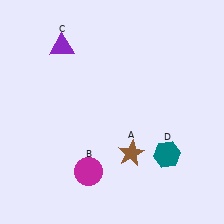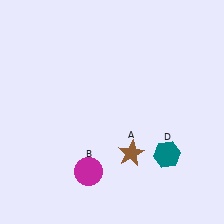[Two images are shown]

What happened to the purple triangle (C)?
The purple triangle (C) was removed in Image 2. It was in the top-left area of Image 1.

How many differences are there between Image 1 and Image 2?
There is 1 difference between the two images.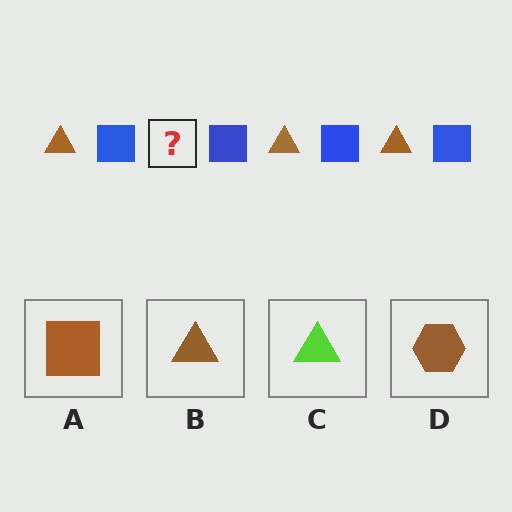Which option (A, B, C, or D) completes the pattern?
B.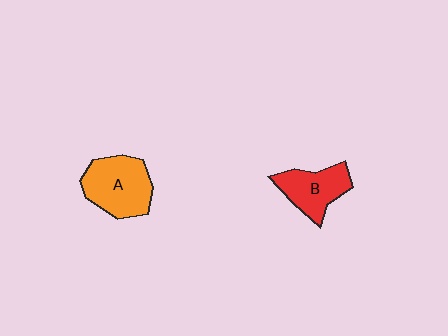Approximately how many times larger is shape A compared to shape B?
Approximately 1.3 times.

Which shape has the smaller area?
Shape B (red).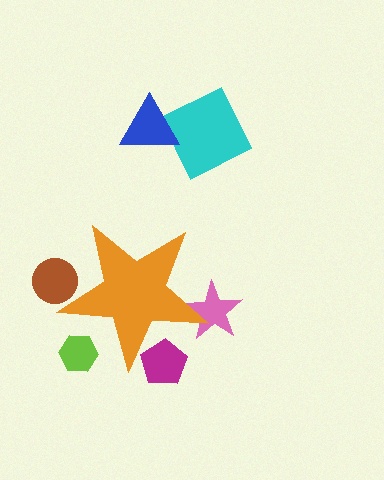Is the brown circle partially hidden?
Yes, the brown circle is partially hidden behind the orange star.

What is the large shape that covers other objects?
An orange star.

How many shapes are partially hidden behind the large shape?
4 shapes are partially hidden.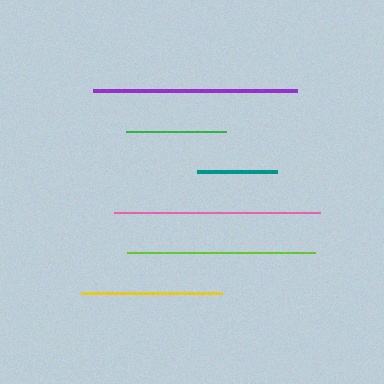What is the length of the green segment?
The green segment is approximately 101 pixels long.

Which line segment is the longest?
The pink line is the longest at approximately 206 pixels.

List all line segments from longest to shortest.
From longest to shortest: pink, purple, lime, yellow, green, teal.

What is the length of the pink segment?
The pink segment is approximately 206 pixels long.